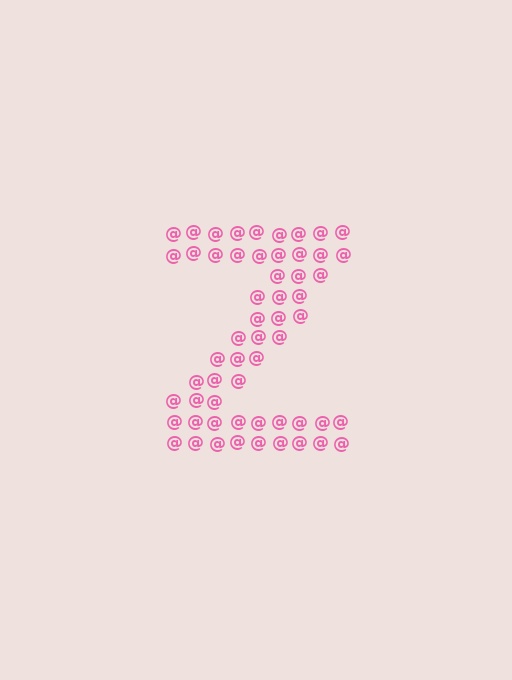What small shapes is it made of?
It is made of small at signs.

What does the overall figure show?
The overall figure shows the letter Z.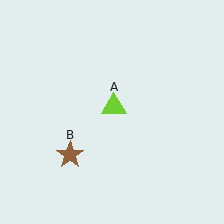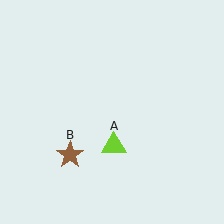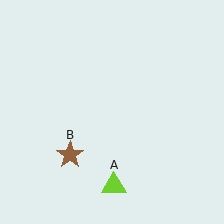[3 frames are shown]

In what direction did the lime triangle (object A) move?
The lime triangle (object A) moved down.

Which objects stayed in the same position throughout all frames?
Brown star (object B) remained stationary.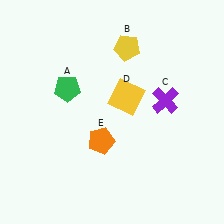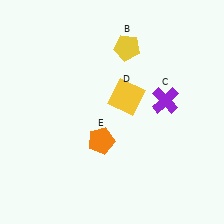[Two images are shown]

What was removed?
The green pentagon (A) was removed in Image 2.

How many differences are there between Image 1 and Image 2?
There is 1 difference between the two images.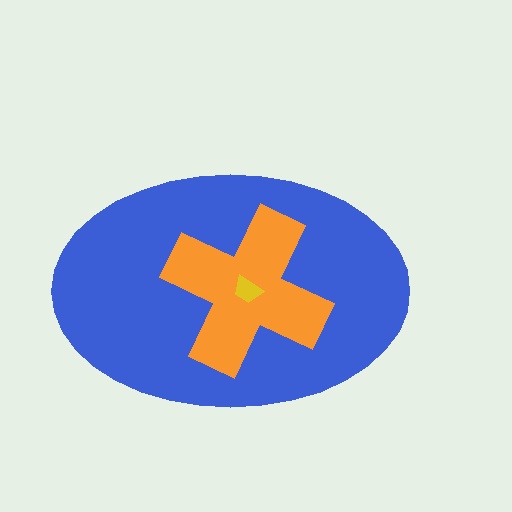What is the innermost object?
The yellow trapezoid.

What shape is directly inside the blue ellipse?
The orange cross.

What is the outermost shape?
The blue ellipse.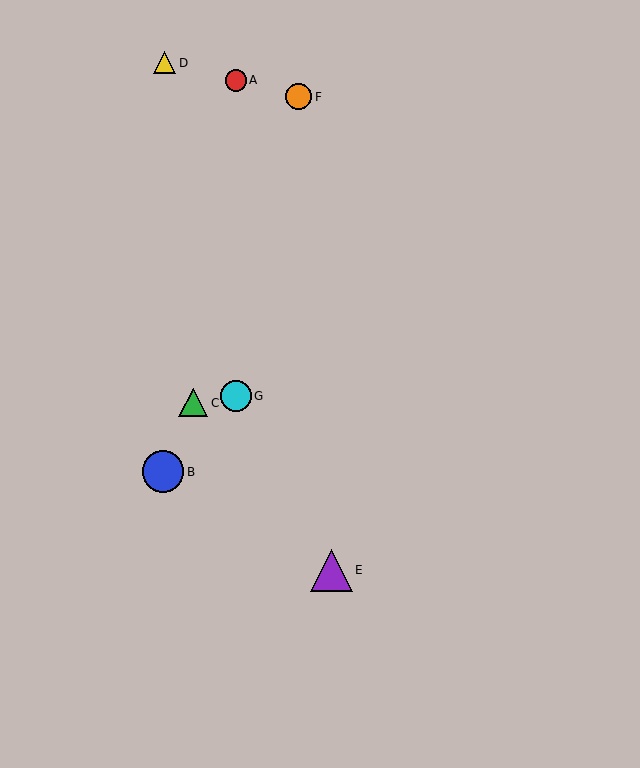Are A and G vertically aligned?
Yes, both are at x≈236.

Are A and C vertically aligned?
No, A is at x≈236 and C is at x≈193.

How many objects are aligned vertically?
2 objects (A, G) are aligned vertically.